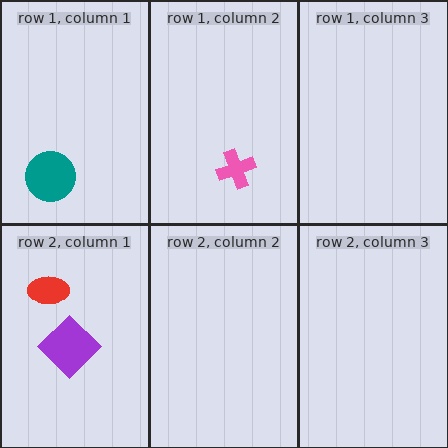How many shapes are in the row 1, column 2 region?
1.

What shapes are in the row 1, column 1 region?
The teal circle.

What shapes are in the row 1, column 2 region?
The pink cross.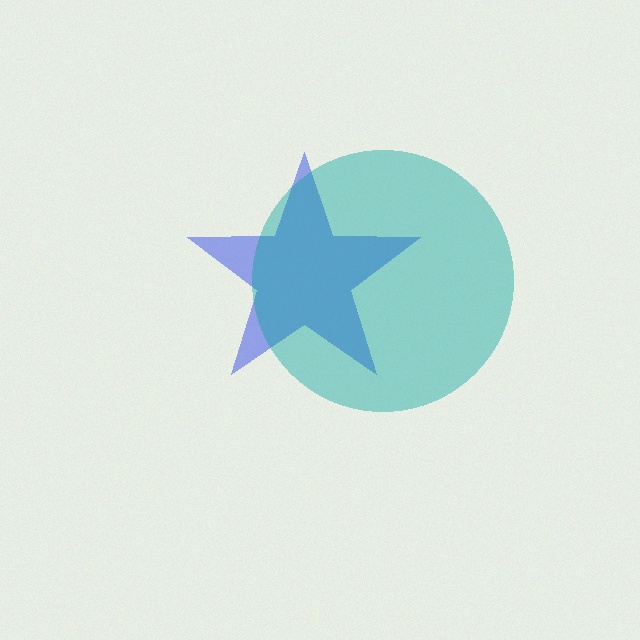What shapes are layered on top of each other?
The layered shapes are: a blue star, a teal circle.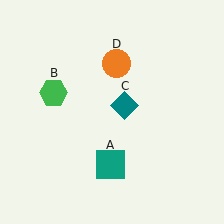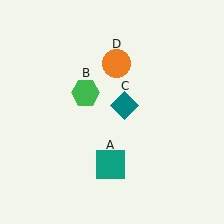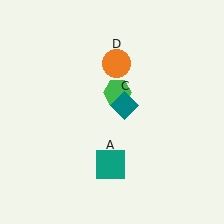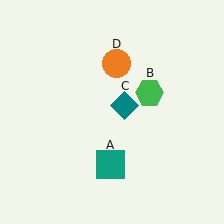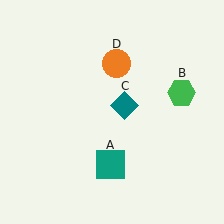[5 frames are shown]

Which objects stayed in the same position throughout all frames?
Teal square (object A) and teal diamond (object C) and orange circle (object D) remained stationary.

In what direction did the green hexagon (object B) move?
The green hexagon (object B) moved right.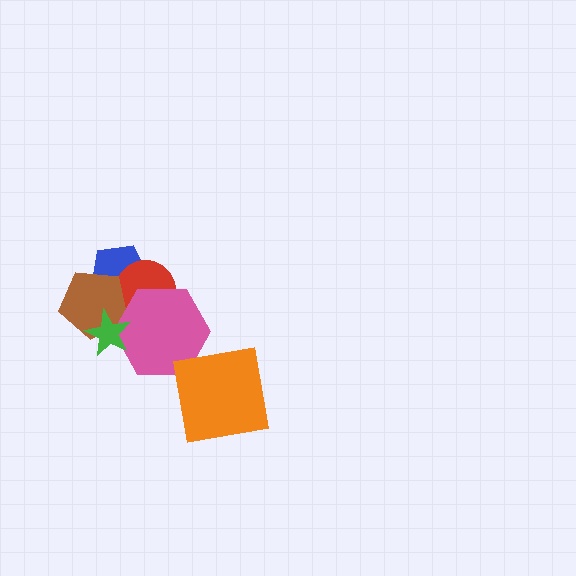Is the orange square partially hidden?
No, no other shape covers it.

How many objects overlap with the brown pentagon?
5 objects overlap with the brown pentagon.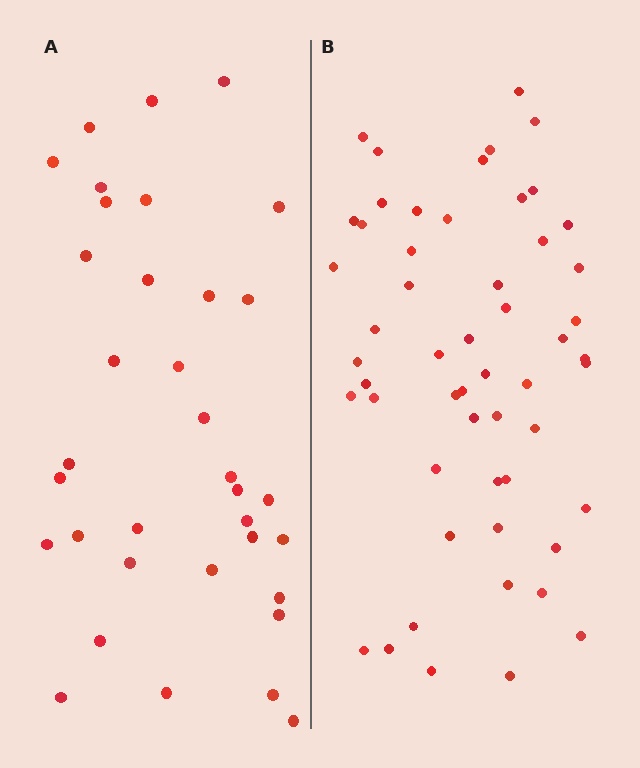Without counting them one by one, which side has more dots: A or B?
Region B (the right region) has more dots.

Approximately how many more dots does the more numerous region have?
Region B has approximately 20 more dots than region A.